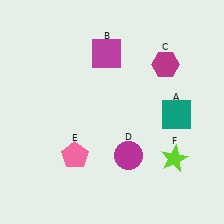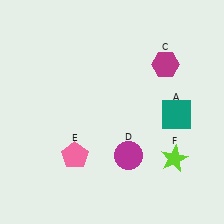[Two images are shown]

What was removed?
The magenta square (B) was removed in Image 2.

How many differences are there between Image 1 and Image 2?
There is 1 difference between the two images.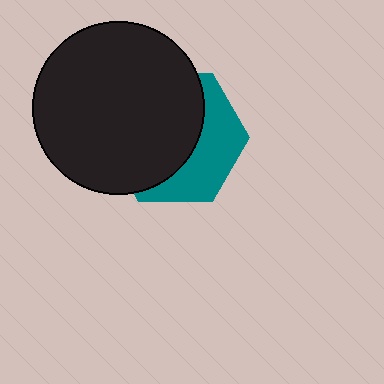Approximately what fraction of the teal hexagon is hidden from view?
Roughly 61% of the teal hexagon is hidden behind the black circle.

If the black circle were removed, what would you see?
You would see the complete teal hexagon.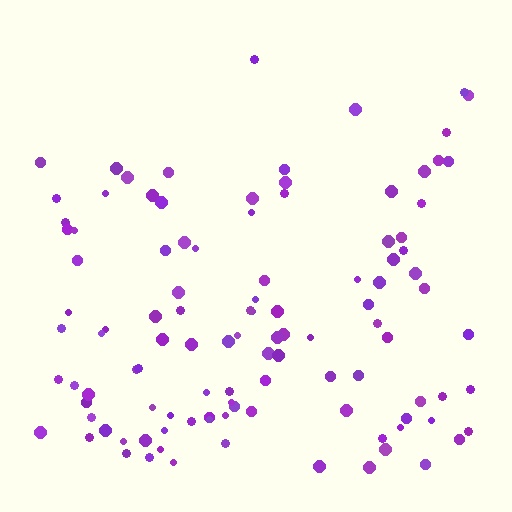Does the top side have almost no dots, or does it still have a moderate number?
Still a moderate number, just noticeably fewer than the bottom.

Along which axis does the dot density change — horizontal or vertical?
Vertical.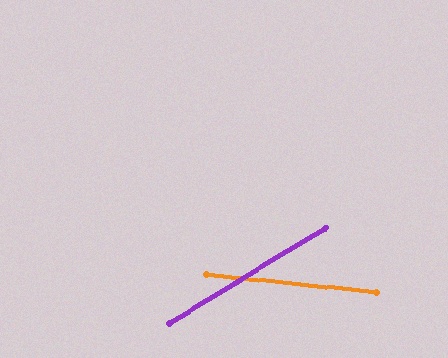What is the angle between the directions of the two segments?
Approximately 37 degrees.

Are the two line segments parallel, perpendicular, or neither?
Neither parallel nor perpendicular — they differ by about 37°.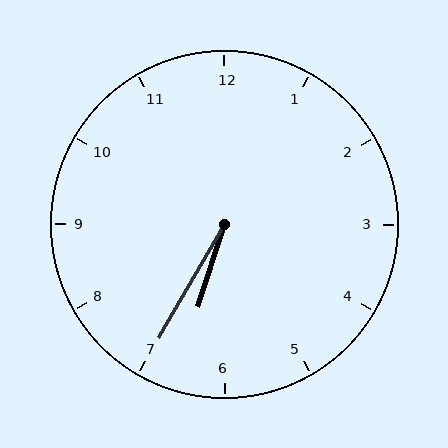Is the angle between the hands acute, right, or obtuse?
It is acute.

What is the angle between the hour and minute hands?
Approximately 12 degrees.